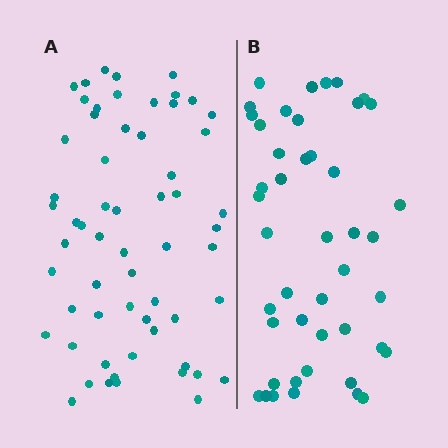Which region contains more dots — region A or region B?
Region A (the left region) has more dots.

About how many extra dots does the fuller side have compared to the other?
Region A has approximately 15 more dots than region B.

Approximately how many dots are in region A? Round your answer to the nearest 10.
About 60 dots.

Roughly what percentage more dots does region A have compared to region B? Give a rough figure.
About 35% more.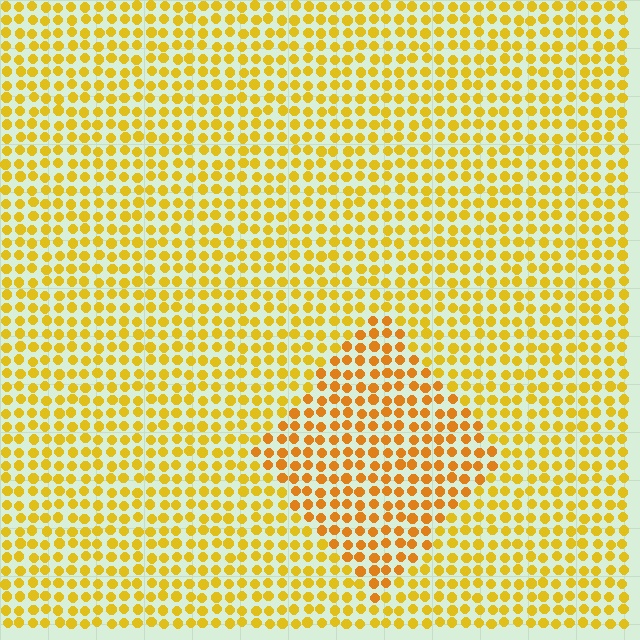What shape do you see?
I see a diamond.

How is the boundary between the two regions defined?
The boundary is defined purely by a slight shift in hue (about 19 degrees). Spacing, size, and orientation are identical on both sides.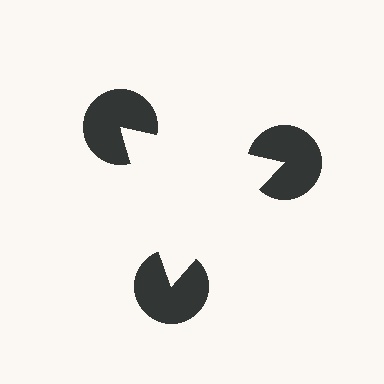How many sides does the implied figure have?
3 sides.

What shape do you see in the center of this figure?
An illusory triangle — its edges are inferred from the aligned wedge cuts in the pac-man discs, not physically drawn.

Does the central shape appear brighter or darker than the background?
It typically appears slightly brighter than the background, even though no actual brightness change is drawn.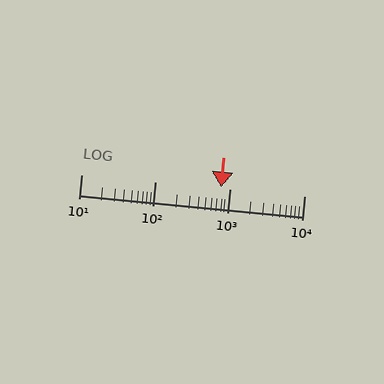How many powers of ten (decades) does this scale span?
The scale spans 3 decades, from 10 to 10000.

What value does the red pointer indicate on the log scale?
The pointer indicates approximately 750.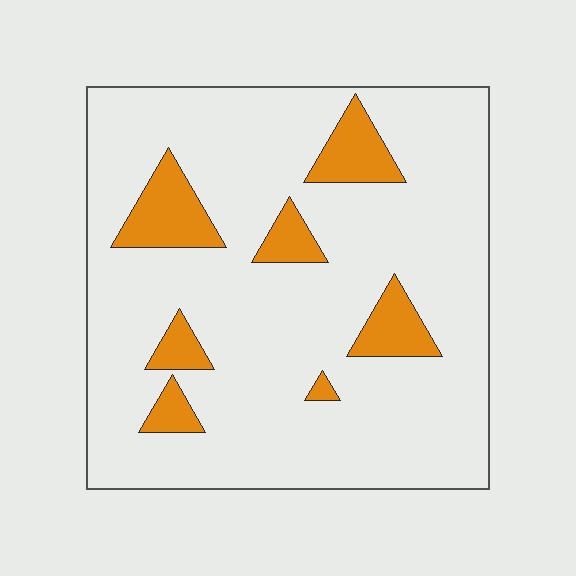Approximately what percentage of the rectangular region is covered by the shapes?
Approximately 15%.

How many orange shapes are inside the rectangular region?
7.